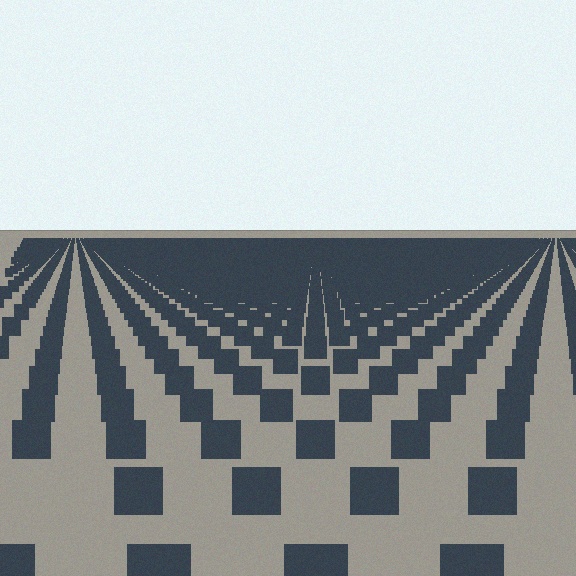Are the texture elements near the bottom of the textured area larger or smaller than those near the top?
Larger. Near the bottom, elements are closer to the viewer and appear at a bigger on-screen size.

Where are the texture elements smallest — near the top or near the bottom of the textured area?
Near the top.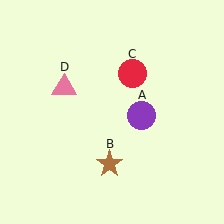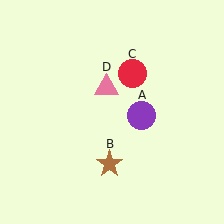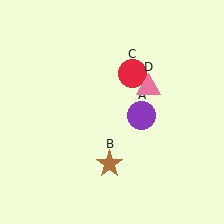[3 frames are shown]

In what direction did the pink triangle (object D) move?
The pink triangle (object D) moved right.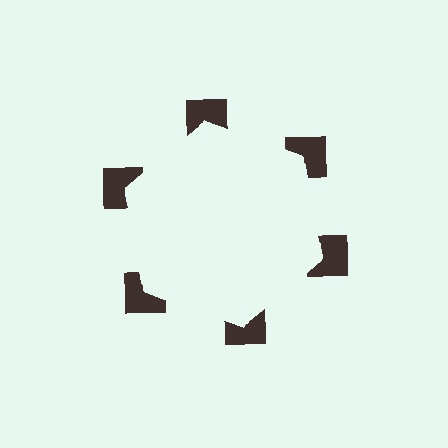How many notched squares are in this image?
There are 6 — one at each vertex of the illusory hexagon.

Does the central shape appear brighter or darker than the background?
It typically appears slightly brighter than the background, even though no actual brightness change is drawn.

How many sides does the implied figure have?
6 sides.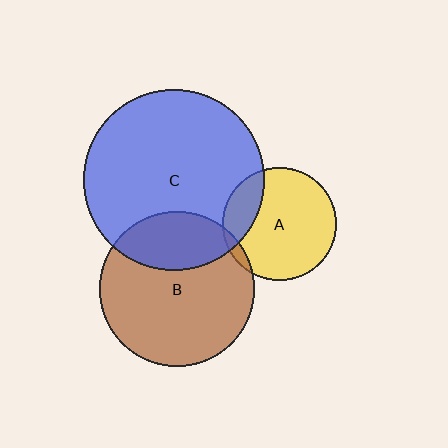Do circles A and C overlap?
Yes.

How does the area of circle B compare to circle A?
Approximately 1.9 times.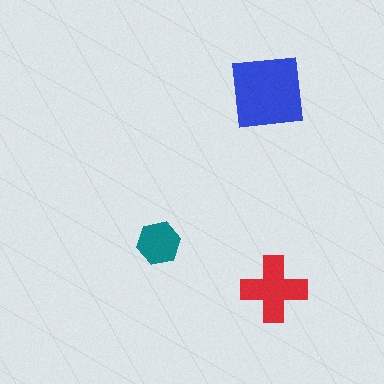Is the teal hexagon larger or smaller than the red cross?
Smaller.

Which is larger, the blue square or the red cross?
The blue square.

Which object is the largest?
The blue square.